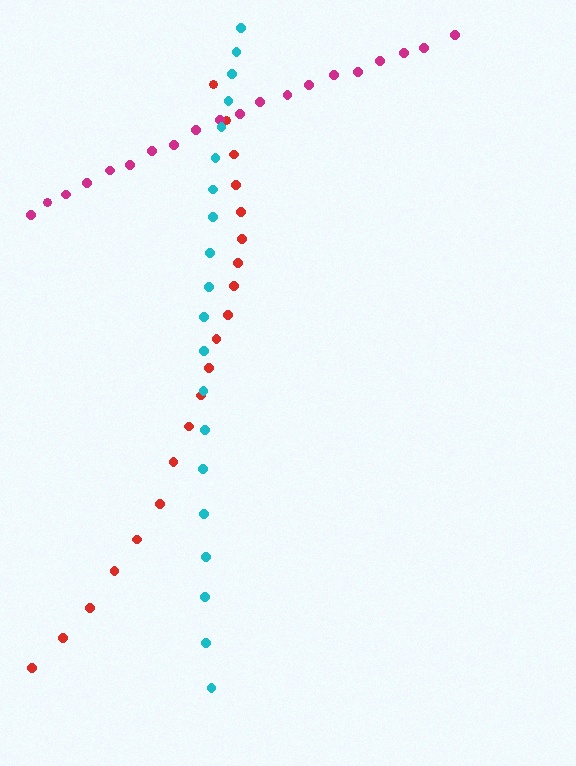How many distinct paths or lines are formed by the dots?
There are 3 distinct paths.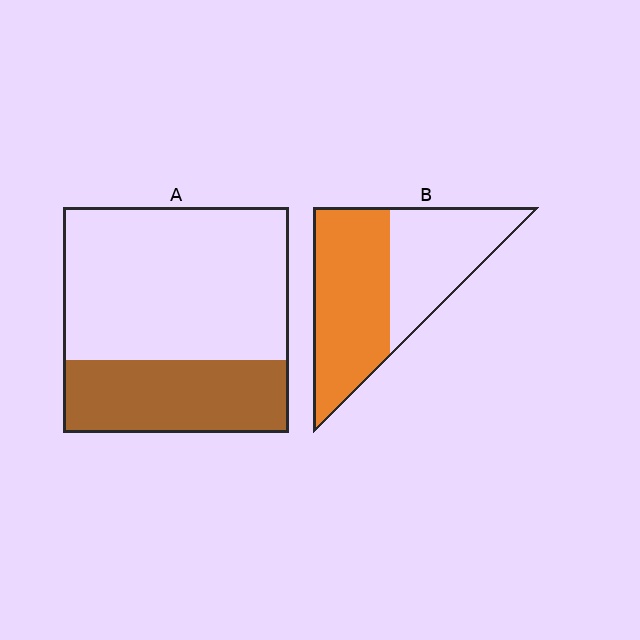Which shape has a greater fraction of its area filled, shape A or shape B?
Shape B.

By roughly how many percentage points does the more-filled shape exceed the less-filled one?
By roughly 25 percentage points (B over A).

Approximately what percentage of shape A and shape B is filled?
A is approximately 30% and B is approximately 55%.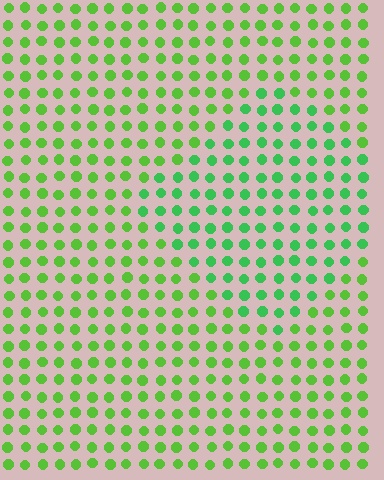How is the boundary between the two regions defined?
The boundary is defined purely by a slight shift in hue (about 27 degrees). Spacing, size, and orientation are identical on both sides.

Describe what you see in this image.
The image is filled with small lime elements in a uniform arrangement. A diamond-shaped region is visible where the elements are tinted to a slightly different hue, forming a subtle color boundary.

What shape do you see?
I see a diamond.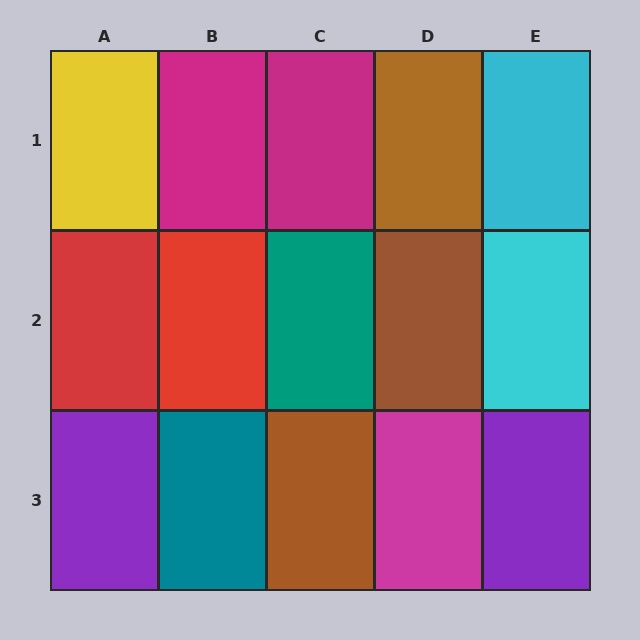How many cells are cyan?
2 cells are cyan.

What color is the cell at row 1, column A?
Yellow.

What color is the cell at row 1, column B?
Magenta.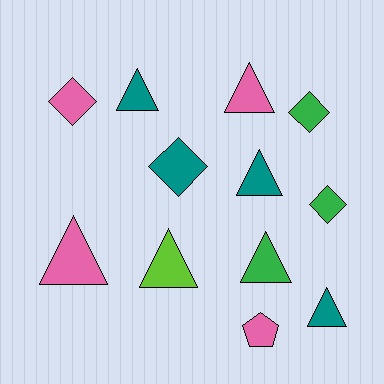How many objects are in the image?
There are 12 objects.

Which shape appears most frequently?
Triangle, with 7 objects.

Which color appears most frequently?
Teal, with 4 objects.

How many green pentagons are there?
There are no green pentagons.